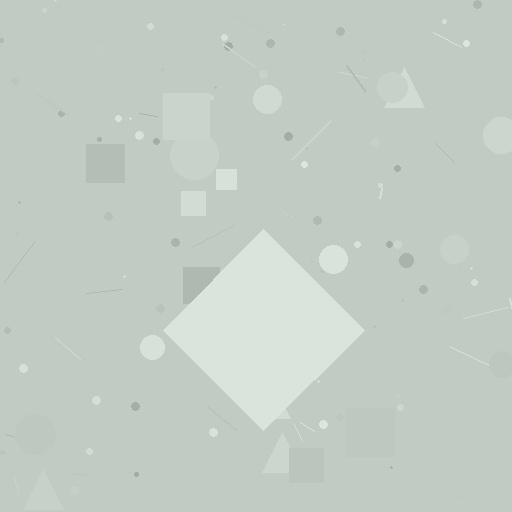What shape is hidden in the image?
A diamond is hidden in the image.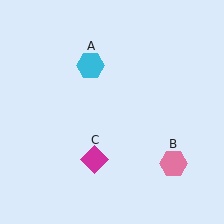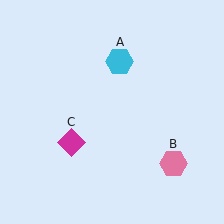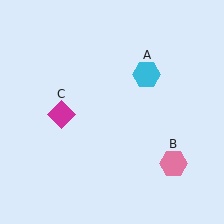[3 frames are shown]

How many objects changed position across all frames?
2 objects changed position: cyan hexagon (object A), magenta diamond (object C).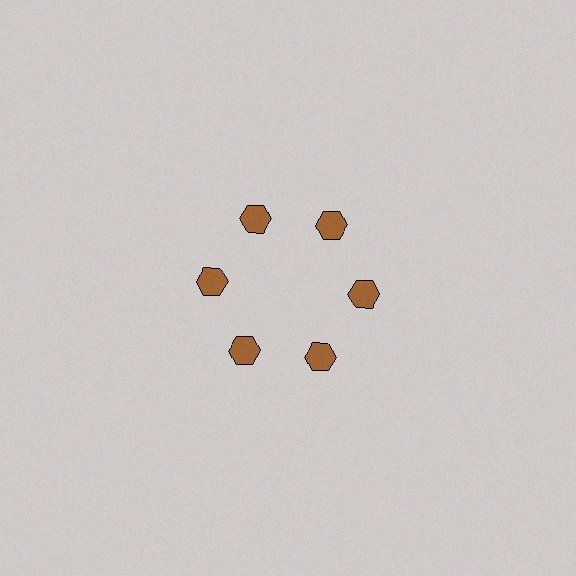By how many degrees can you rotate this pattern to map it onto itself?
The pattern maps onto itself every 60 degrees of rotation.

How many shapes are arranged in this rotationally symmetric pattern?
There are 6 shapes, arranged in 6 groups of 1.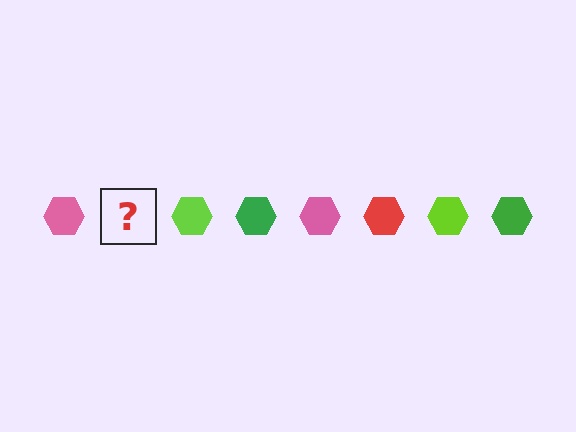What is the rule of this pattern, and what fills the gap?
The rule is that the pattern cycles through pink, red, lime, green hexagons. The gap should be filled with a red hexagon.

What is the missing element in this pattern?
The missing element is a red hexagon.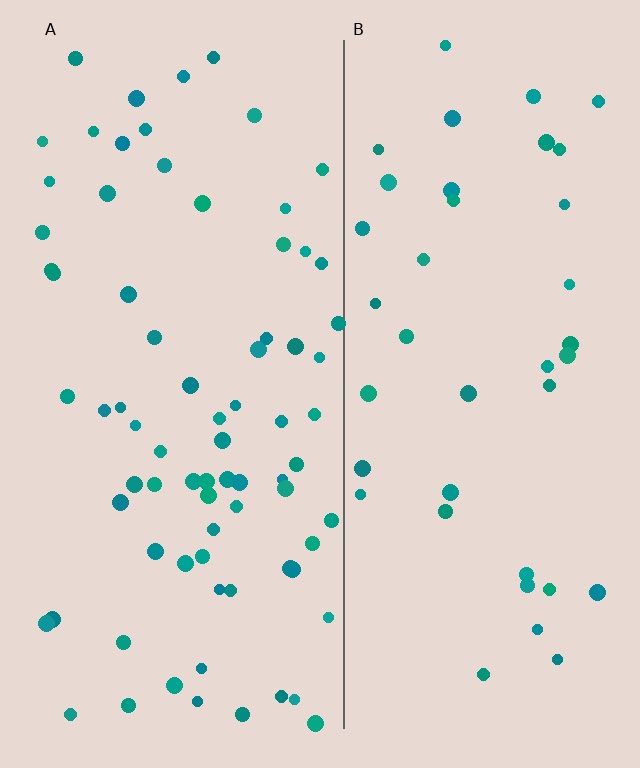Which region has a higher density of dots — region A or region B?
A (the left).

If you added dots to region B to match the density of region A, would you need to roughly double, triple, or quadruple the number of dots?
Approximately double.